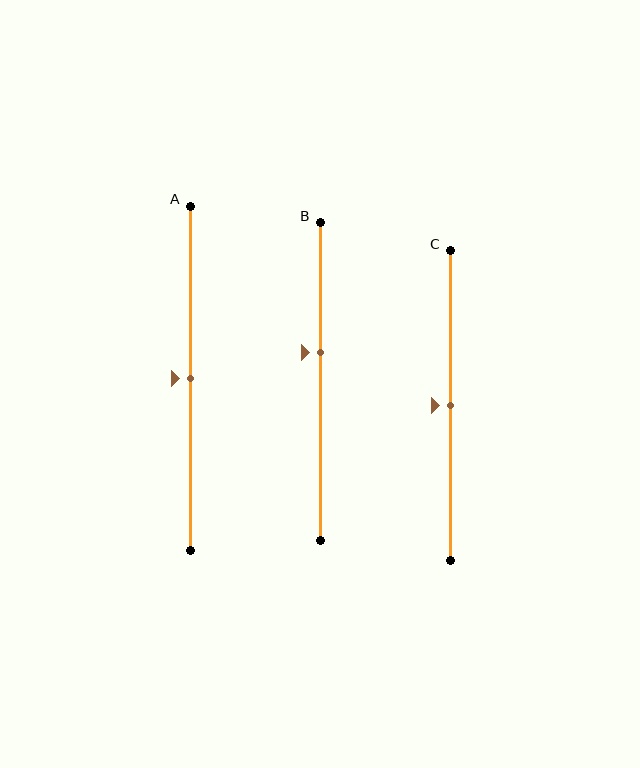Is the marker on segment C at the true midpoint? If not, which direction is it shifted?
Yes, the marker on segment C is at the true midpoint.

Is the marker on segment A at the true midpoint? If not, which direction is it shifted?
Yes, the marker on segment A is at the true midpoint.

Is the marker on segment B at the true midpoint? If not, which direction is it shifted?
No, the marker on segment B is shifted upward by about 9% of the segment length.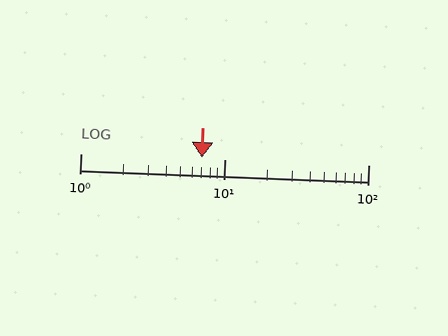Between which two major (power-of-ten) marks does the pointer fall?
The pointer is between 1 and 10.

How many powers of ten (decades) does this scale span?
The scale spans 2 decades, from 1 to 100.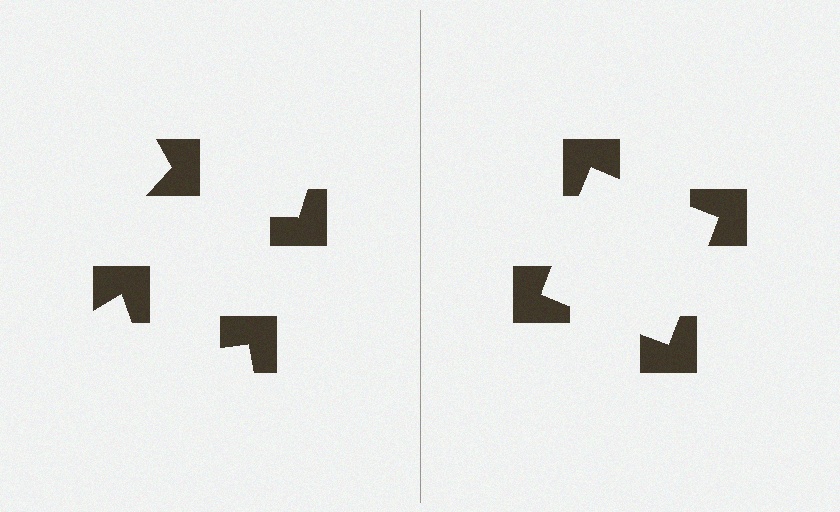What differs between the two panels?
The notched squares are positioned identically on both sides; only the wedge orientations differ. On the right they align to a square; on the left they are misaligned.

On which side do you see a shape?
An illusory square appears on the right side. On the left side the wedge cuts are rotated, so no coherent shape forms.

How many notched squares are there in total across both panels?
8 — 4 on each side.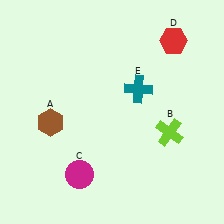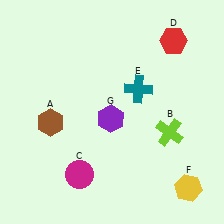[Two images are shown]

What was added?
A yellow hexagon (F), a purple hexagon (G) were added in Image 2.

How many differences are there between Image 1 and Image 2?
There are 2 differences between the two images.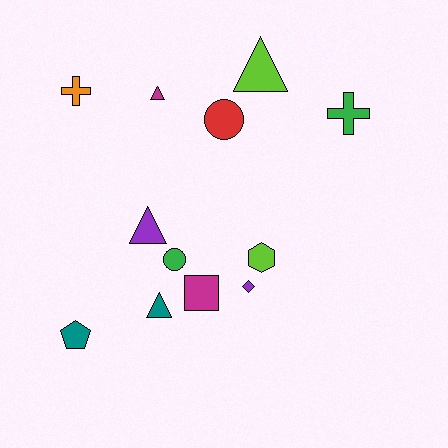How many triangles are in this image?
There are 4 triangles.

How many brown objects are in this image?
There are no brown objects.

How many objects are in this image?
There are 12 objects.